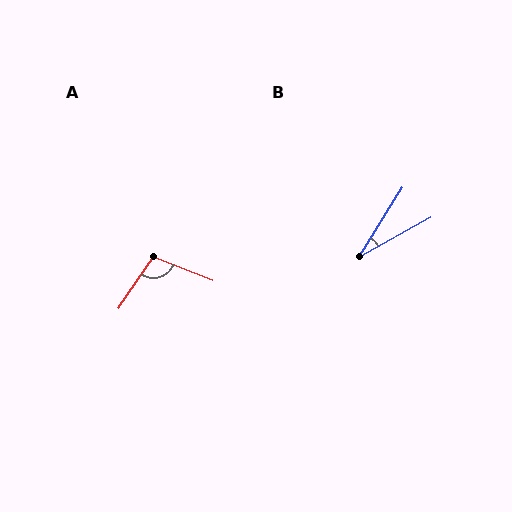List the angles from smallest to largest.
B (29°), A (102°).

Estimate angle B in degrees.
Approximately 29 degrees.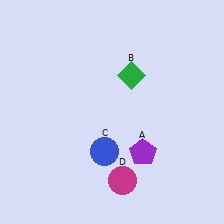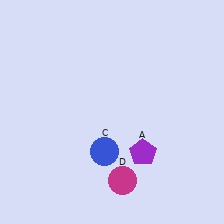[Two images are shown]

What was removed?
The green diamond (B) was removed in Image 2.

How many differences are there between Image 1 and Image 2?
There is 1 difference between the two images.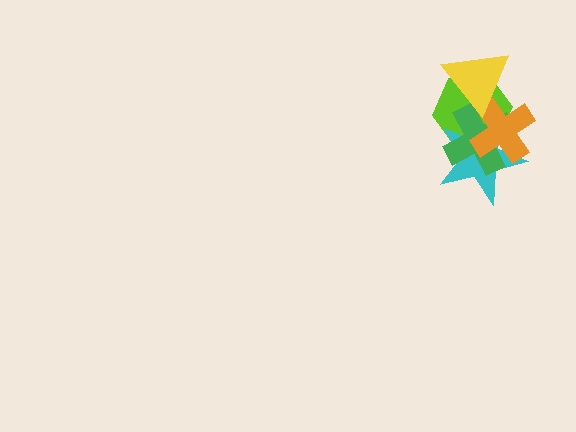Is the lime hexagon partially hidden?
Yes, it is partially covered by another shape.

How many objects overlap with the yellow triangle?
3 objects overlap with the yellow triangle.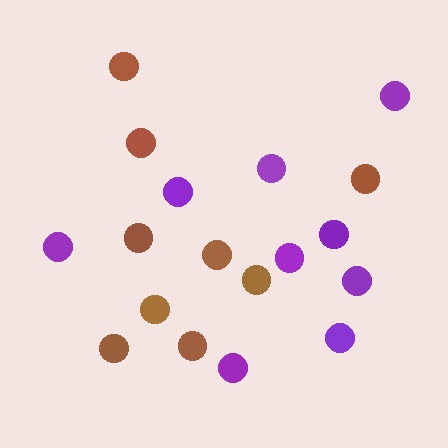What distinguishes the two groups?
There are 2 groups: one group of purple circles (9) and one group of brown circles (9).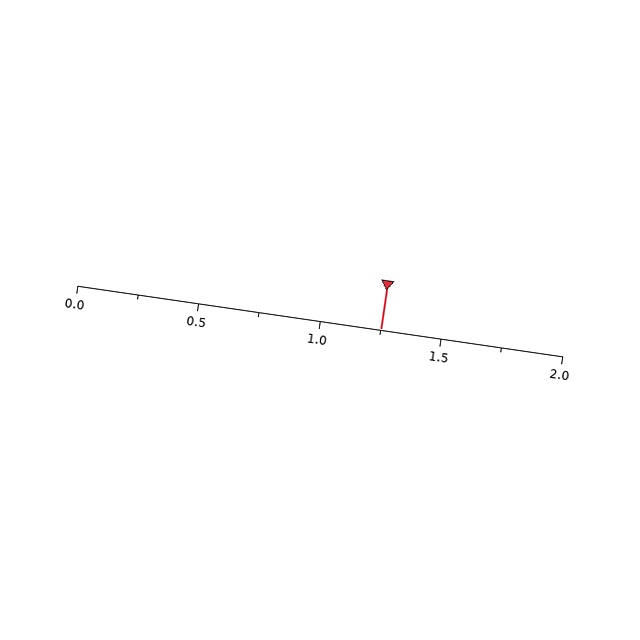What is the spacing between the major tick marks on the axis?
The major ticks are spaced 0.5 apart.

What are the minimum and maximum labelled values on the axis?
The axis runs from 0.0 to 2.0.